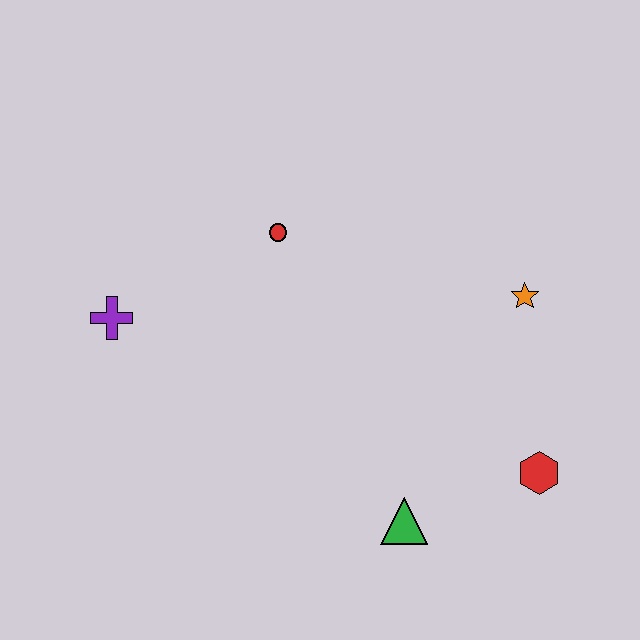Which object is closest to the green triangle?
The red hexagon is closest to the green triangle.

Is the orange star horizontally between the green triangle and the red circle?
No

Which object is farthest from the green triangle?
The purple cross is farthest from the green triangle.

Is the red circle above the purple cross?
Yes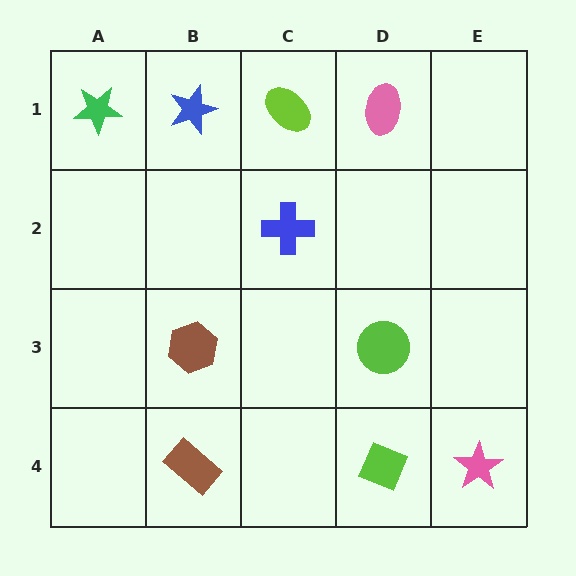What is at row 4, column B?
A brown rectangle.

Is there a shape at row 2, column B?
No, that cell is empty.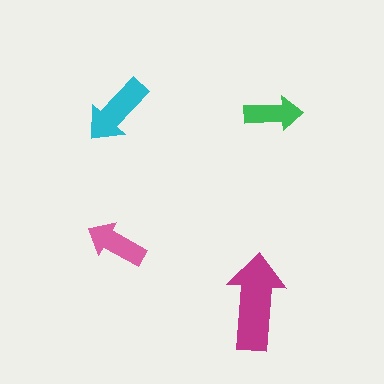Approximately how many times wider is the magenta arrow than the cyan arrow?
About 1.5 times wider.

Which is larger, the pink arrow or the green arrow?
The pink one.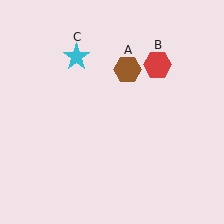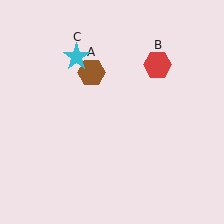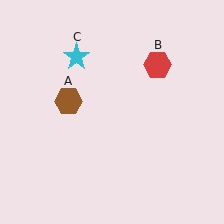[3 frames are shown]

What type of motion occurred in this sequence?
The brown hexagon (object A) rotated counterclockwise around the center of the scene.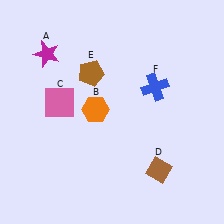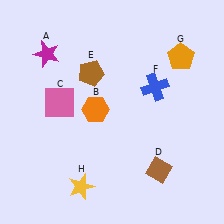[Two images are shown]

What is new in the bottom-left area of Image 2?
A yellow star (H) was added in the bottom-left area of Image 2.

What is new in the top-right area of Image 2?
An orange pentagon (G) was added in the top-right area of Image 2.